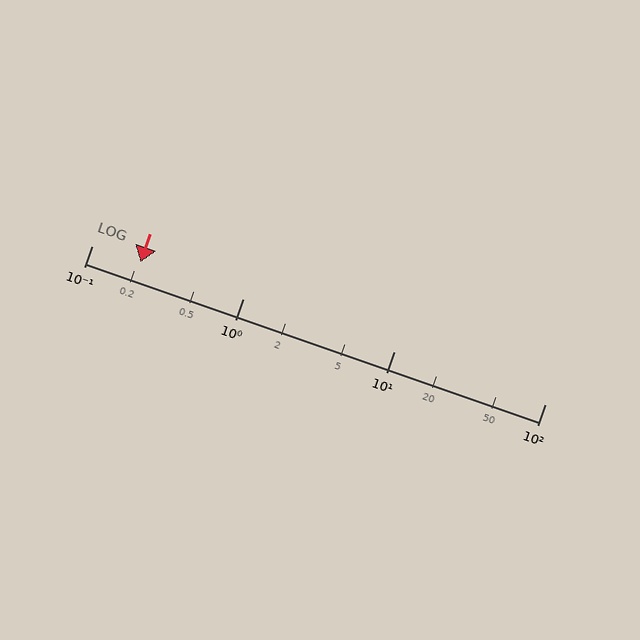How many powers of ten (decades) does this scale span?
The scale spans 3 decades, from 0.1 to 100.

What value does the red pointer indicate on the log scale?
The pointer indicates approximately 0.21.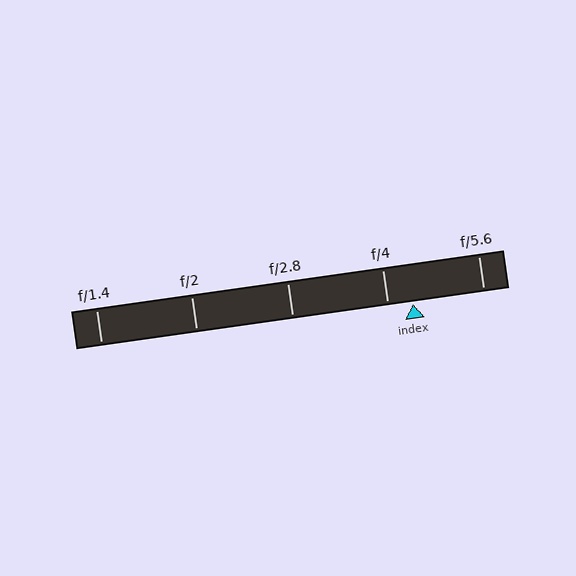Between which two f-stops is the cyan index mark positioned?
The index mark is between f/4 and f/5.6.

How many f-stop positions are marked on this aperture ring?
There are 5 f-stop positions marked.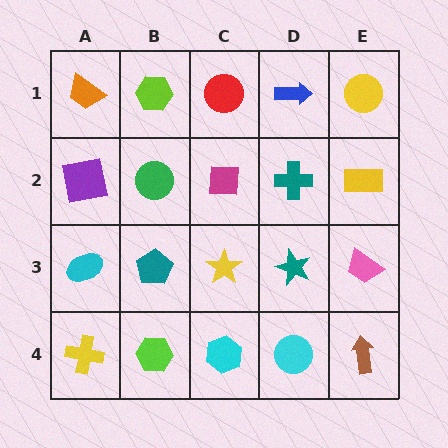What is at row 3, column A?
A cyan ellipse.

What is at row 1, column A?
An orange trapezoid.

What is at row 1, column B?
A lime hexagon.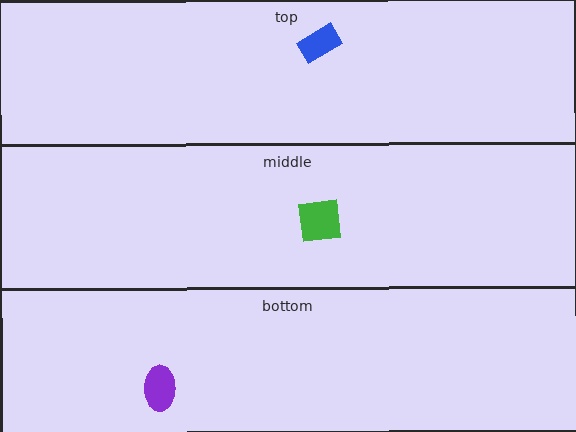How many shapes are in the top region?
1.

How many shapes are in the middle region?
1.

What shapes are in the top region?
The blue rectangle.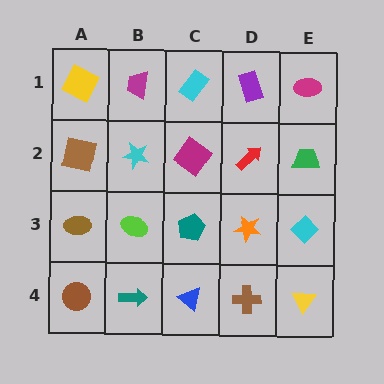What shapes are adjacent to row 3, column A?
A brown square (row 2, column A), a brown circle (row 4, column A), a lime ellipse (row 3, column B).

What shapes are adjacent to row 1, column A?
A brown square (row 2, column A), a magenta trapezoid (row 1, column B).